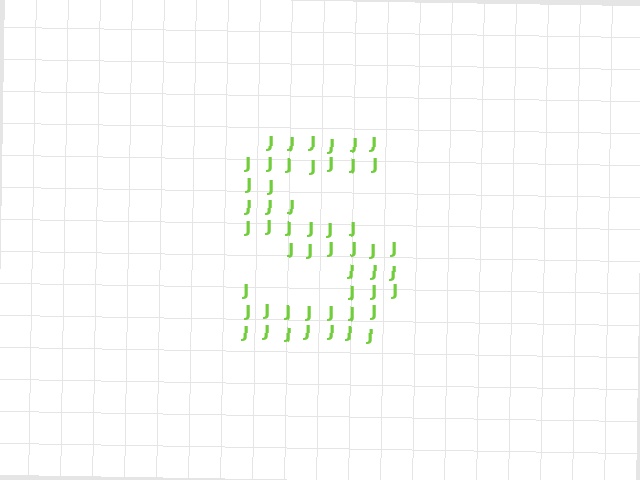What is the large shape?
The large shape is the letter S.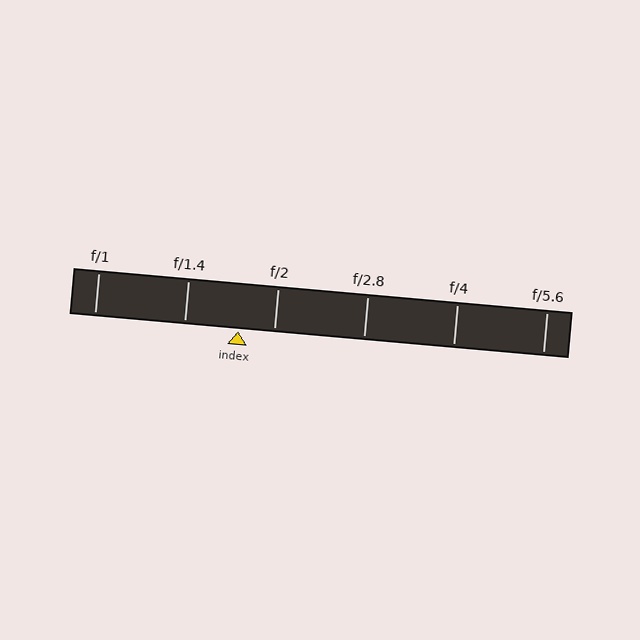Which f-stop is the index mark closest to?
The index mark is closest to f/2.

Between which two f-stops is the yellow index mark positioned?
The index mark is between f/1.4 and f/2.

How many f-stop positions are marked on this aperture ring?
There are 6 f-stop positions marked.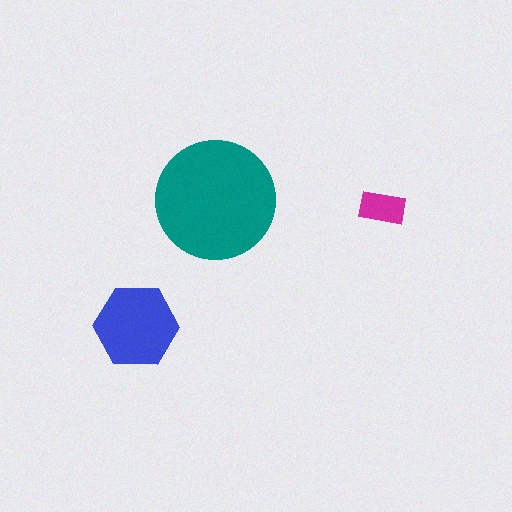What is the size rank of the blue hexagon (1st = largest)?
2nd.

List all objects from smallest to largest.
The magenta rectangle, the blue hexagon, the teal circle.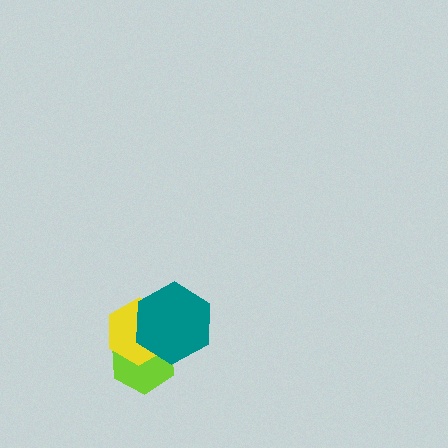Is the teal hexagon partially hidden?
No, no other shape covers it.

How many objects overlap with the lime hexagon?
2 objects overlap with the lime hexagon.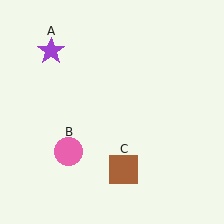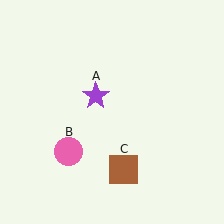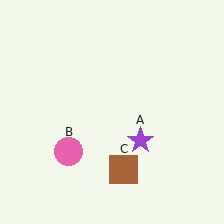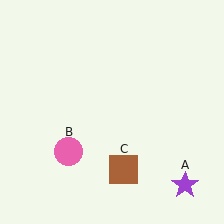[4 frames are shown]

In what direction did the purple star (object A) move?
The purple star (object A) moved down and to the right.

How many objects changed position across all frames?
1 object changed position: purple star (object A).